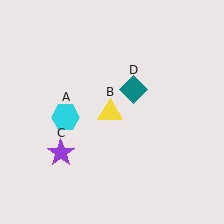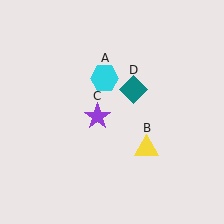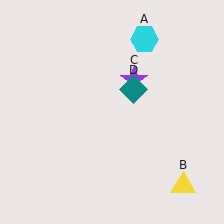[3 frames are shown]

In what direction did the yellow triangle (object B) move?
The yellow triangle (object B) moved down and to the right.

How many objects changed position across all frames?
3 objects changed position: cyan hexagon (object A), yellow triangle (object B), purple star (object C).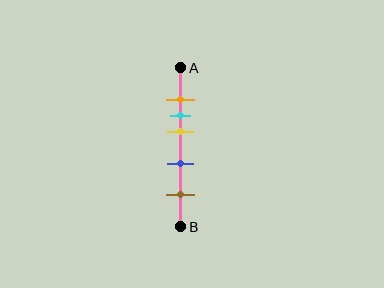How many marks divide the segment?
There are 5 marks dividing the segment.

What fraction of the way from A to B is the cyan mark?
The cyan mark is approximately 30% (0.3) of the way from A to B.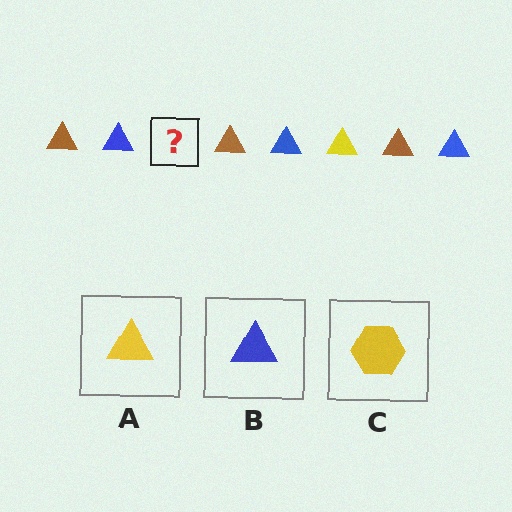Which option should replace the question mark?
Option A.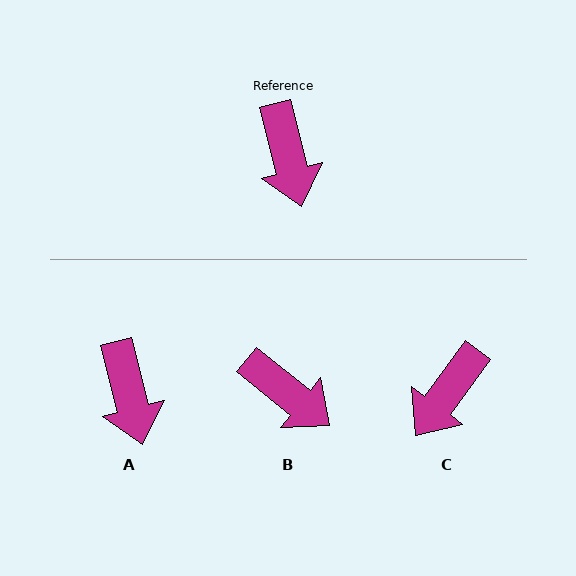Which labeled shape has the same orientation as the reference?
A.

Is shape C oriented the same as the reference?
No, it is off by about 51 degrees.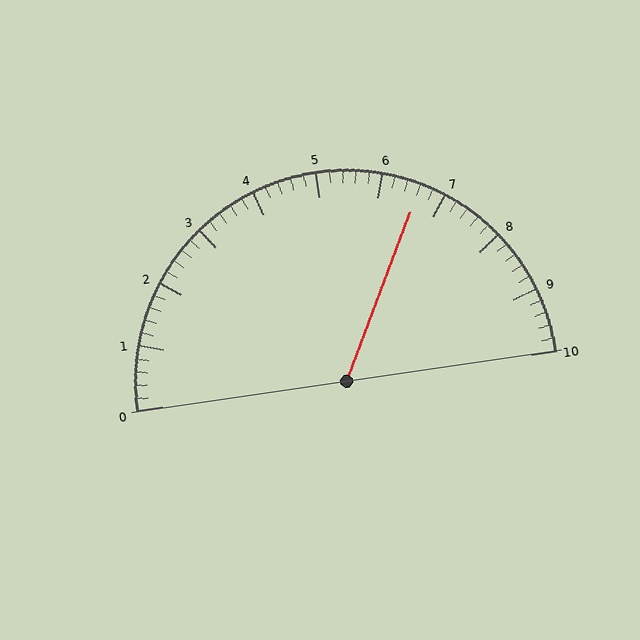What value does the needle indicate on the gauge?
The needle indicates approximately 6.6.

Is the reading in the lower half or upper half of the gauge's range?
The reading is in the upper half of the range (0 to 10).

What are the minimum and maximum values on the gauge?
The gauge ranges from 0 to 10.